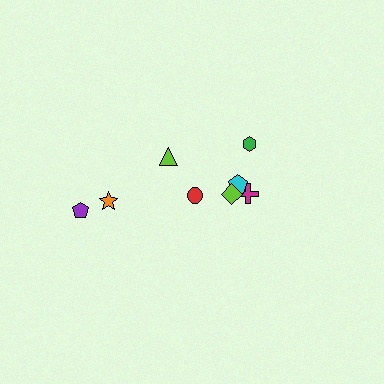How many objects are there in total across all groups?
There are 8 objects.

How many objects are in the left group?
There are 3 objects.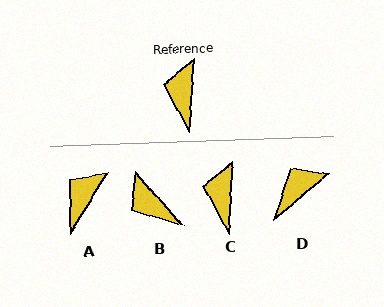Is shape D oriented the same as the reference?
No, it is off by about 47 degrees.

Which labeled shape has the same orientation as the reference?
C.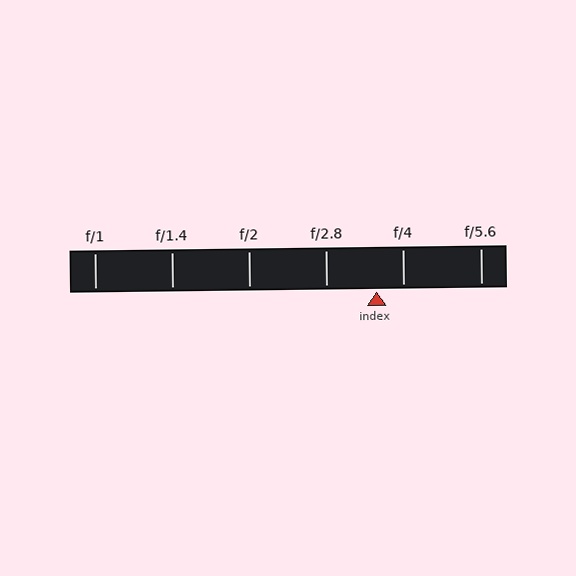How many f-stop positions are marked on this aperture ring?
There are 6 f-stop positions marked.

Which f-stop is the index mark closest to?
The index mark is closest to f/4.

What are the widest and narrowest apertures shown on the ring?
The widest aperture shown is f/1 and the narrowest is f/5.6.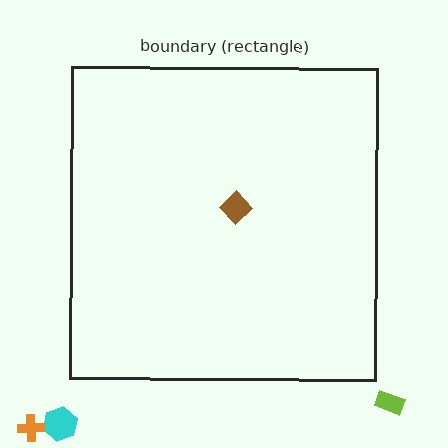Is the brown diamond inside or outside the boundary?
Inside.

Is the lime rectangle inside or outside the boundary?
Outside.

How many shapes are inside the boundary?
1 inside, 3 outside.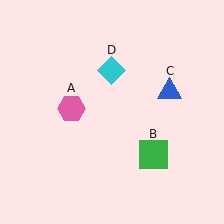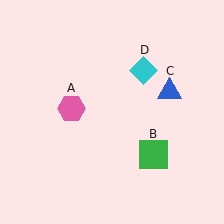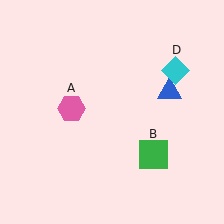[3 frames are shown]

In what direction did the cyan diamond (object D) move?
The cyan diamond (object D) moved right.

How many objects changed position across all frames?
1 object changed position: cyan diamond (object D).